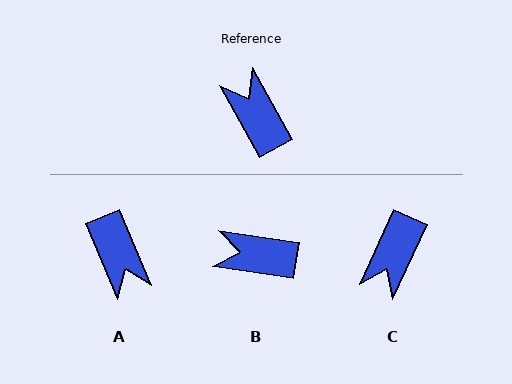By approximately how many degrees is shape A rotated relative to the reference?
Approximately 174 degrees counter-clockwise.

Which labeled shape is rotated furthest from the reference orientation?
A, about 174 degrees away.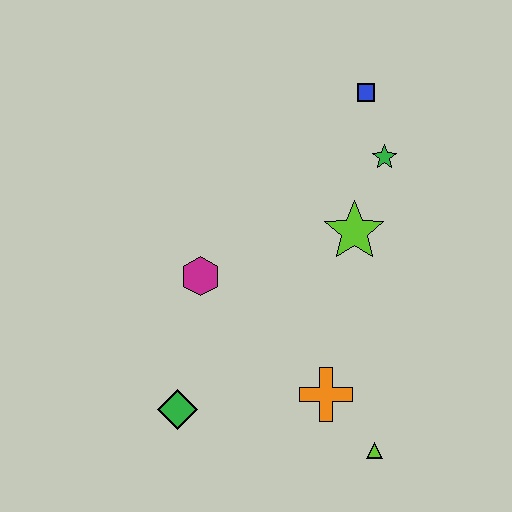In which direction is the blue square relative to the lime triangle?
The blue square is above the lime triangle.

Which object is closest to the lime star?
The green star is closest to the lime star.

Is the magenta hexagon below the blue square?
Yes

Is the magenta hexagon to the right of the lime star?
No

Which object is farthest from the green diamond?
The blue square is farthest from the green diamond.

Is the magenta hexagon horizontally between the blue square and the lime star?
No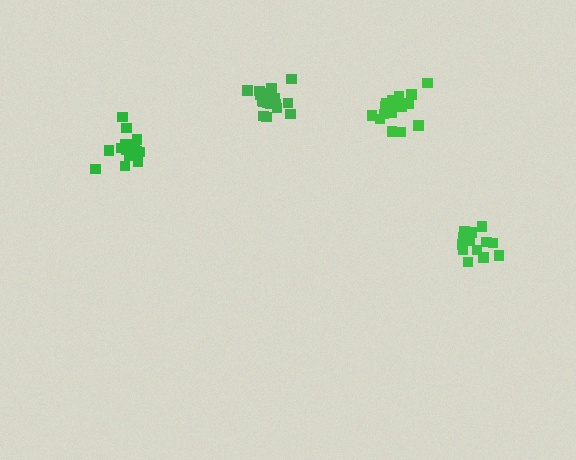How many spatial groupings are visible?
There are 4 spatial groupings.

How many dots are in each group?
Group 1: 18 dots, Group 2: 14 dots, Group 3: 17 dots, Group 4: 19 dots (68 total).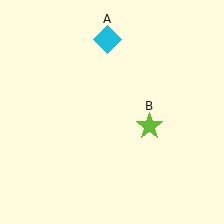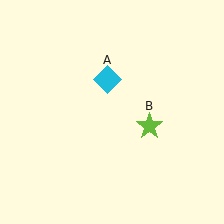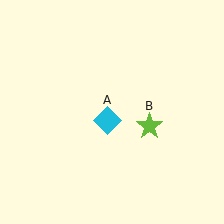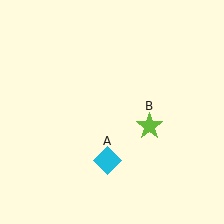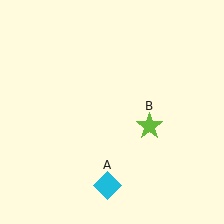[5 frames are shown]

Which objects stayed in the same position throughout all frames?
Lime star (object B) remained stationary.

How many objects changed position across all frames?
1 object changed position: cyan diamond (object A).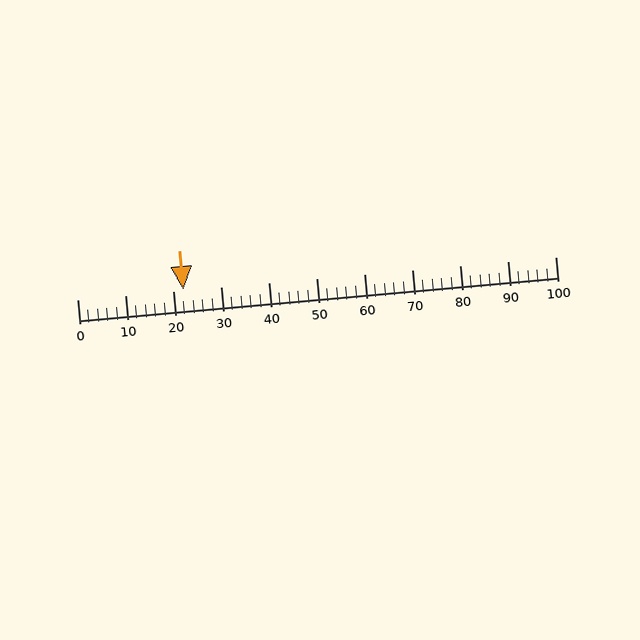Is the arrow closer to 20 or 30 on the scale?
The arrow is closer to 20.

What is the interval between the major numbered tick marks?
The major tick marks are spaced 10 units apart.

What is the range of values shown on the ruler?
The ruler shows values from 0 to 100.